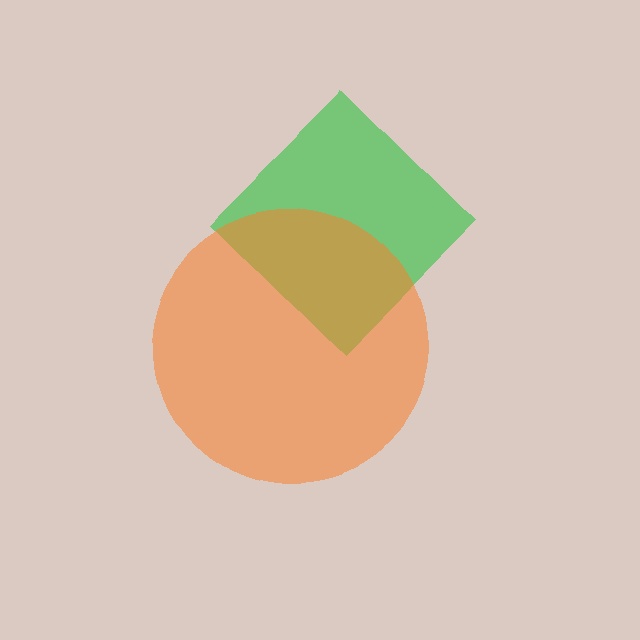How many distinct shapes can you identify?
There are 2 distinct shapes: a green diamond, an orange circle.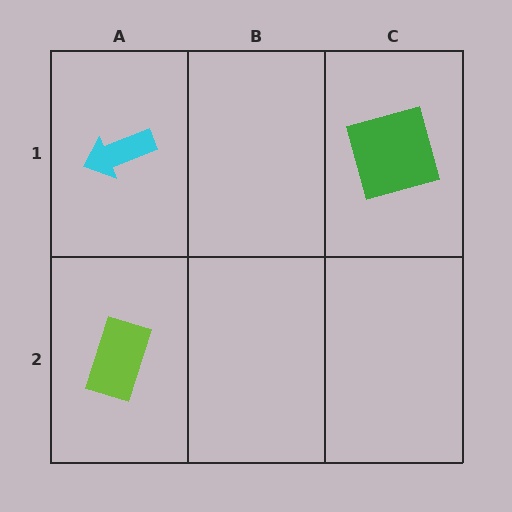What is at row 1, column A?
A cyan arrow.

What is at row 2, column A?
A lime rectangle.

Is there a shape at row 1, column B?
No, that cell is empty.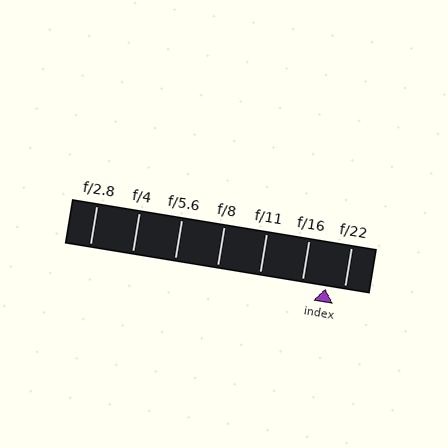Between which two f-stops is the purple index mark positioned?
The index mark is between f/16 and f/22.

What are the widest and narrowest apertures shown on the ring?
The widest aperture shown is f/2.8 and the narrowest is f/22.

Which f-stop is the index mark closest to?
The index mark is closest to f/22.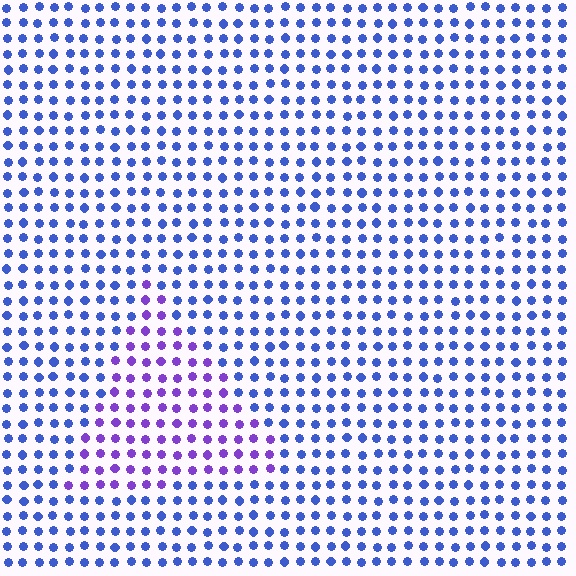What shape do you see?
I see a triangle.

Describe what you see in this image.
The image is filled with small blue elements in a uniform arrangement. A triangle-shaped region is visible where the elements are tinted to a slightly different hue, forming a subtle color boundary.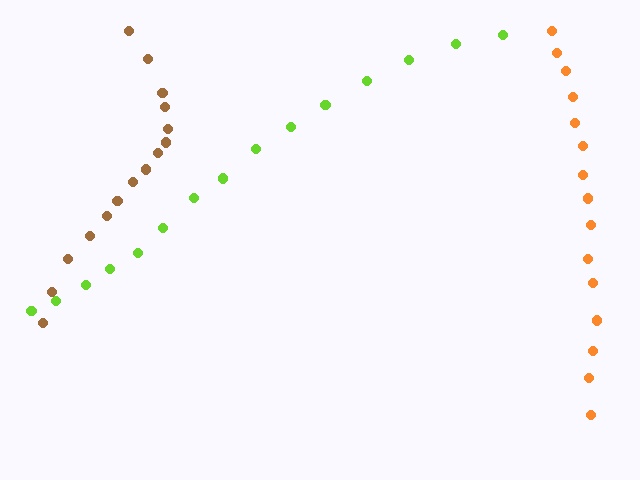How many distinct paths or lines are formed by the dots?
There are 3 distinct paths.